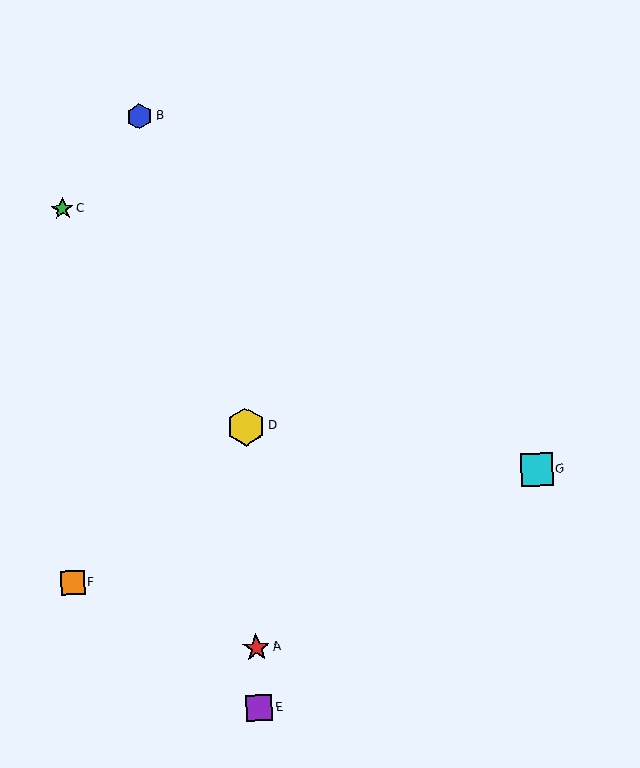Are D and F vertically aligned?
No, D is at x≈246 and F is at x≈73.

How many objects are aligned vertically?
3 objects (A, D, E) are aligned vertically.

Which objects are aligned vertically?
Objects A, D, E are aligned vertically.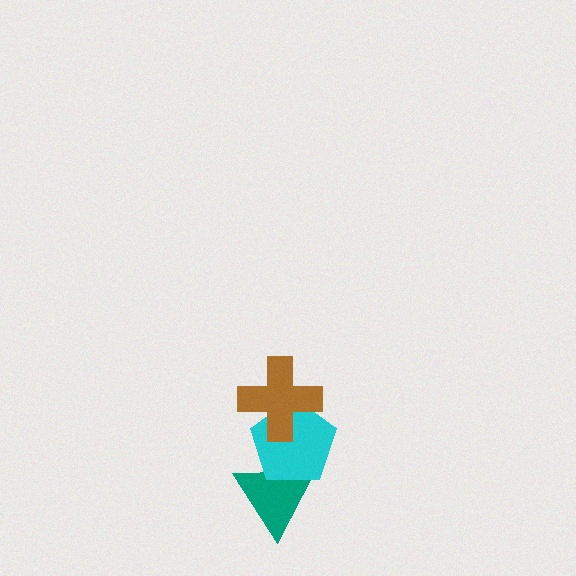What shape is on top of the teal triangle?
The cyan pentagon is on top of the teal triangle.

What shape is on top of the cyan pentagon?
The brown cross is on top of the cyan pentagon.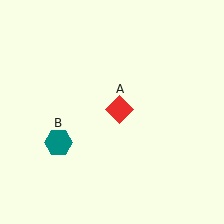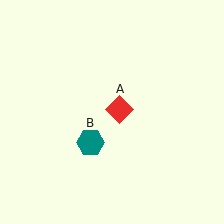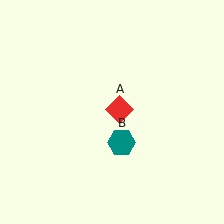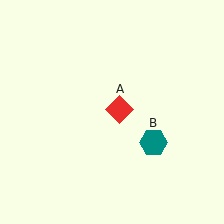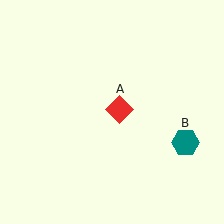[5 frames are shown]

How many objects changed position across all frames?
1 object changed position: teal hexagon (object B).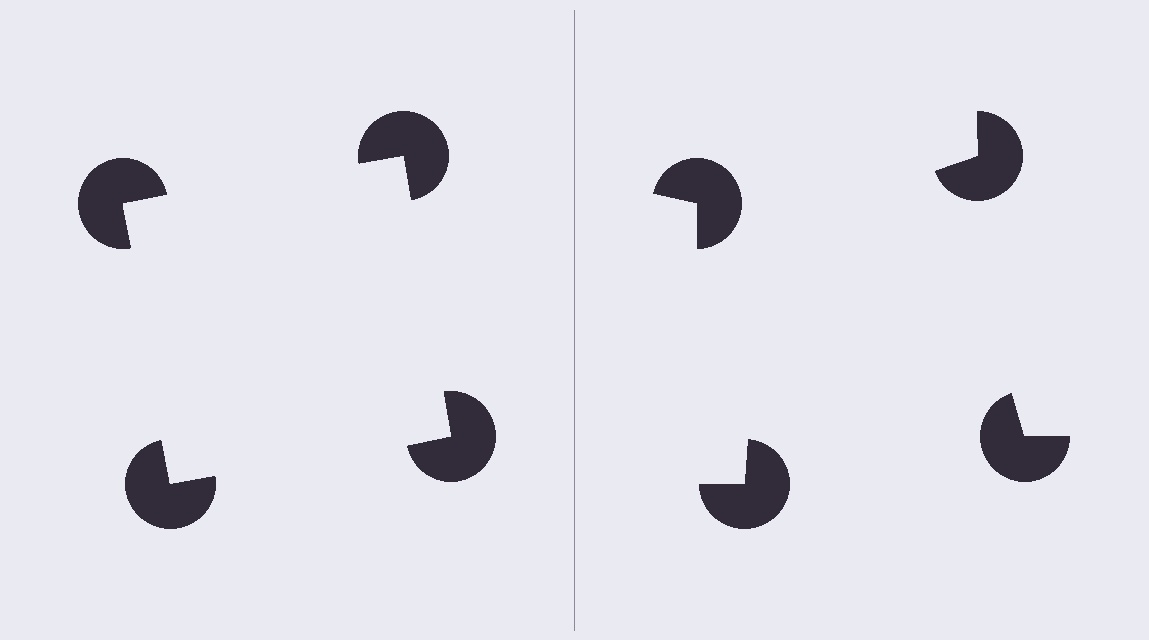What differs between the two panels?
The pac-man discs are positioned identically on both sides; only the wedge orientations differ. On the left they align to a square; on the right they are misaligned.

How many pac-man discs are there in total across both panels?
8 — 4 on each side.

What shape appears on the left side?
An illusory square.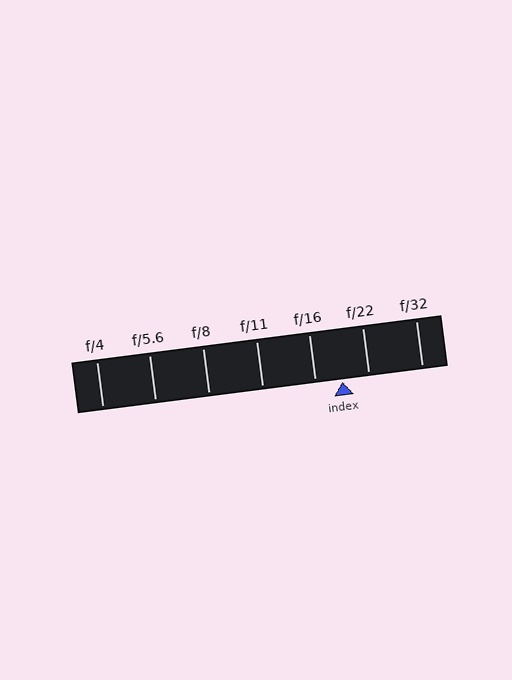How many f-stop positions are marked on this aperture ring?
There are 7 f-stop positions marked.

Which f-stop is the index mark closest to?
The index mark is closest to f/22.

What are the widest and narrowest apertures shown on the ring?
The widest aperture shown is f/4 and the narrowest is f/32.